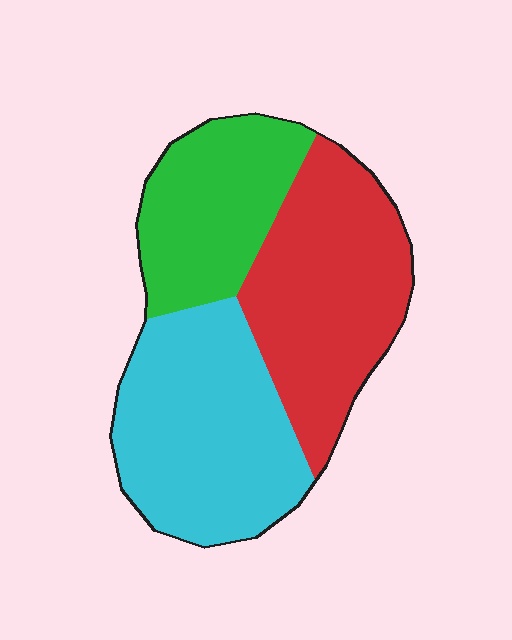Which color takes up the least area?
Green, at roughly 25%.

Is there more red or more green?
Red.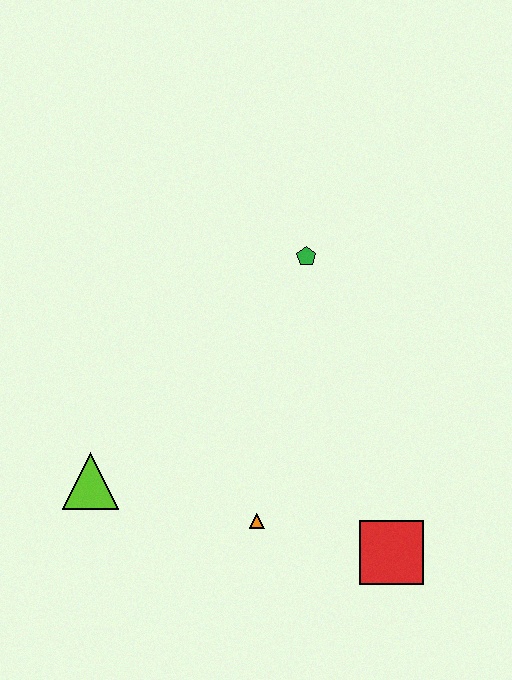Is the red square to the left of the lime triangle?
No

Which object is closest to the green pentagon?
The orange triangle is closest to the green pentagon.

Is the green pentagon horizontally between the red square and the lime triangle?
Yes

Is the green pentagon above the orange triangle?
Yes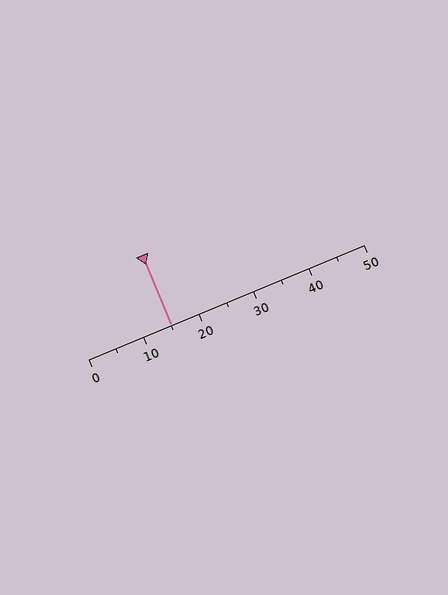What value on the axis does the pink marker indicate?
The marker indicates approximately 15.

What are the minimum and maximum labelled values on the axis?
The axis runs from 0 to 50.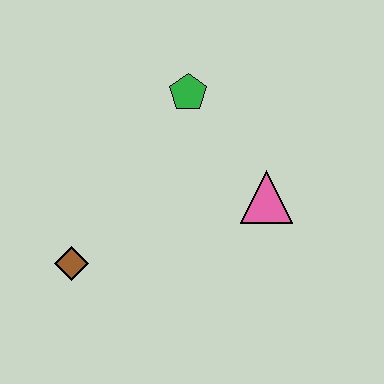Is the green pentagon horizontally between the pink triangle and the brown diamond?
Yes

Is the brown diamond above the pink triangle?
No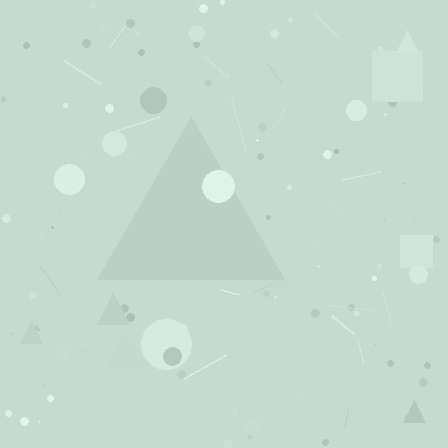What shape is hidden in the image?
A triangle is hidden in the image.